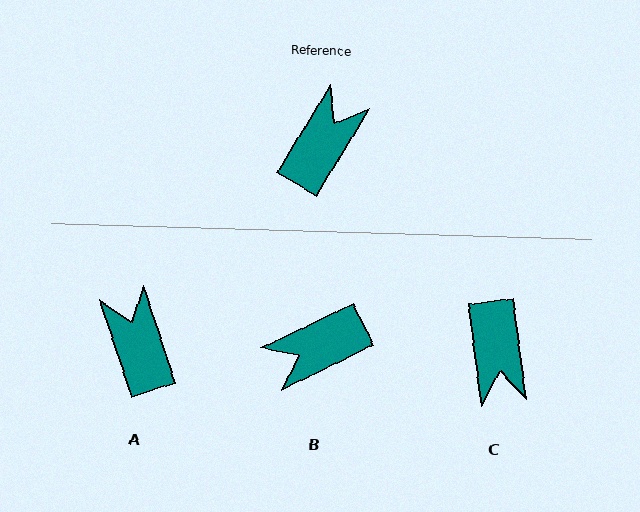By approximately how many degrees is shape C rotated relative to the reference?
Approximately 141 degrees clockwise.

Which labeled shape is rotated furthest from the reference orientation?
B, about 147 degrees away.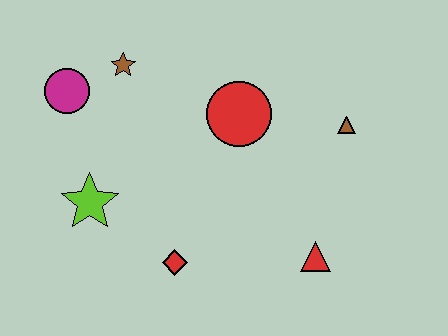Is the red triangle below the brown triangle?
Yes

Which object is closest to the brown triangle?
The red circle is closest to the brown triangle.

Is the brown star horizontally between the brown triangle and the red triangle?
No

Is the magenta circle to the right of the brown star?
No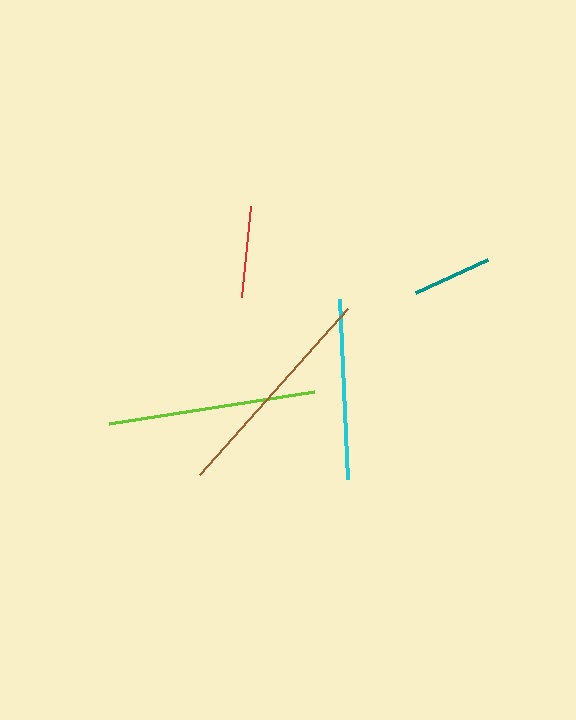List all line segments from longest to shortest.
From longest to shortest: brown, lime, cyan, red, teal.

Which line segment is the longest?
The brown line is the longest at approximately 223 pixels.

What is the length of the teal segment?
The teal segment is approximately 79 pixels long.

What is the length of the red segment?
The red segment is approximately 91 pixels long.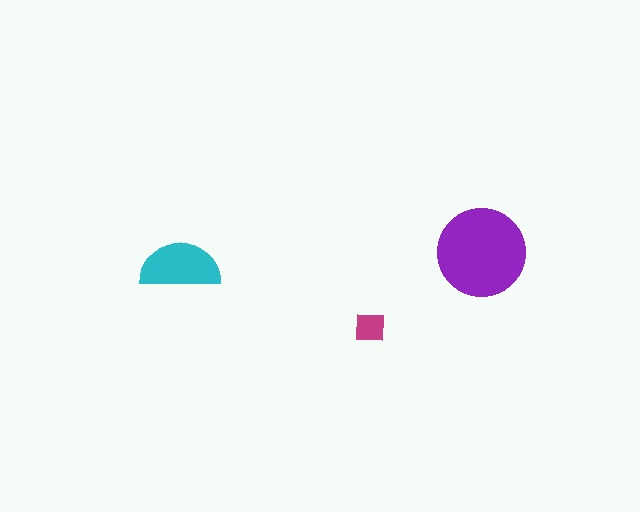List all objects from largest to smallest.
The purple circle, the cyan semicircle, the magenta square.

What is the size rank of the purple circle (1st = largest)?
1st.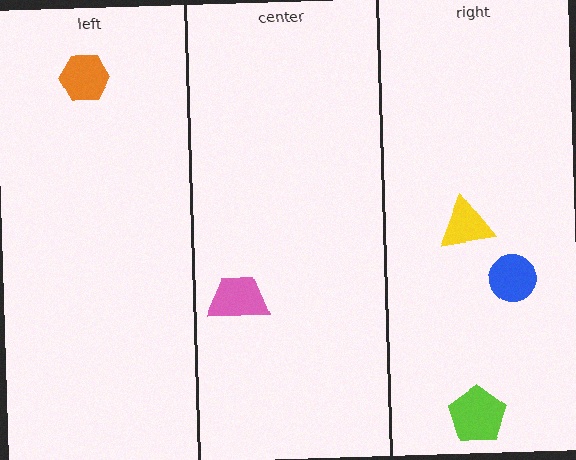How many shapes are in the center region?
1.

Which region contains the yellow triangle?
The right region.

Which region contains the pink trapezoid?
The center region.